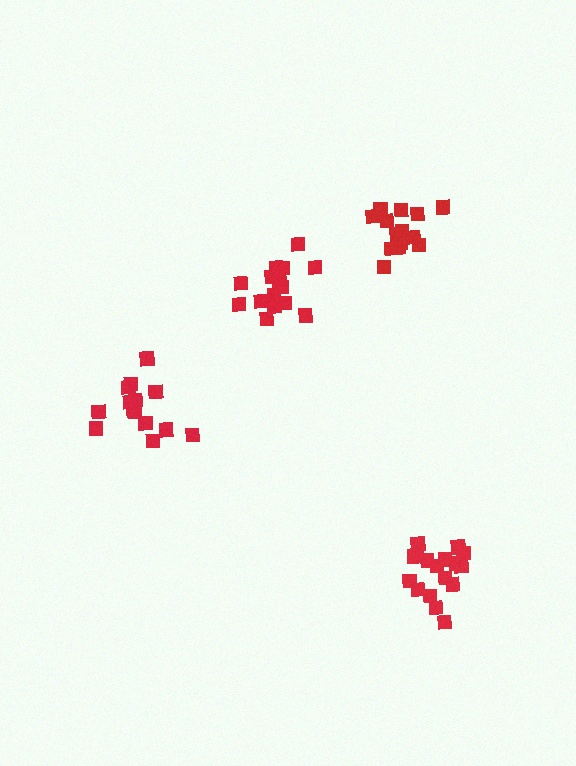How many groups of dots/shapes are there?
There are 4 groups.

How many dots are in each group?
Group 1: 15 dots, Group 2: 15 dots, Group 3: 17 dots, Group 4: 15 dots (62 total).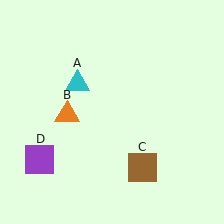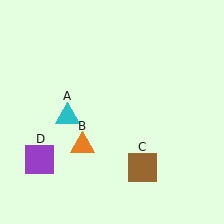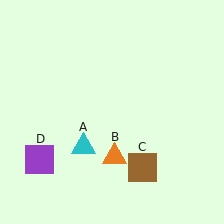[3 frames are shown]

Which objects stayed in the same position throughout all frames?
Brown square (object C) and purple square (object D) remained stationary.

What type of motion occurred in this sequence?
The cyan triangle (object A), orange triangle (object B) rotated counterclockwise around the center of the scene.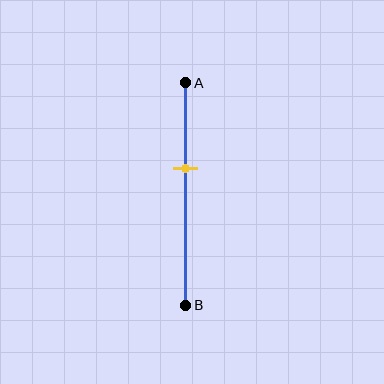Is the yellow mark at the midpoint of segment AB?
No, the mark is at about 40% from A, not at the 50% midpoint.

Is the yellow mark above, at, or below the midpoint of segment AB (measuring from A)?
The yellow mark is above the midpoint of segment AB.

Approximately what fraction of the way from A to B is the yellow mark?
The yellow mark is approximately 40% of the way from A to B.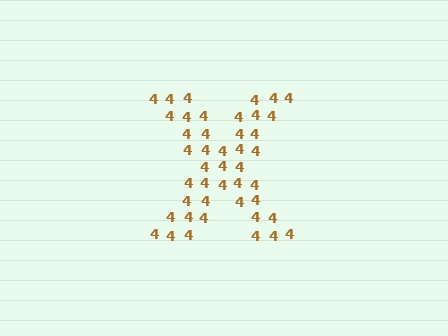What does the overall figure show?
The overall figure shows the letter X.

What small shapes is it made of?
It is made of small digit 4's.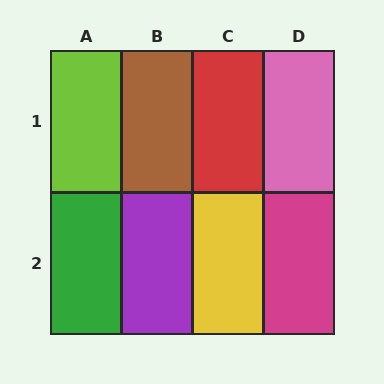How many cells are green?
1 cell is green.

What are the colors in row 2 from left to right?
Green, purple, yellow, magenta.